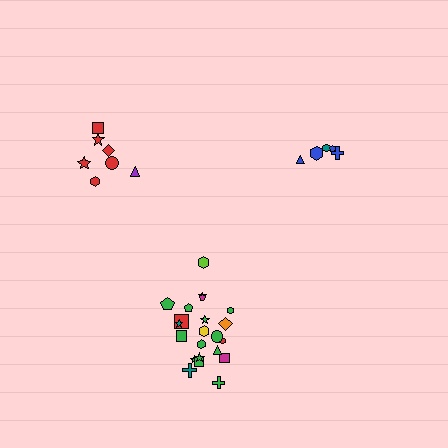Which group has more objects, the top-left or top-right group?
The top-left group.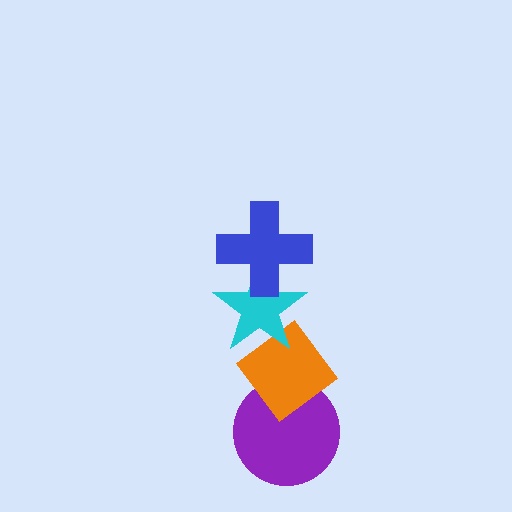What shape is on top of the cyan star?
The blue cross is on top of the cyan star.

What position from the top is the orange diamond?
The orange diamond is 3rd from the top.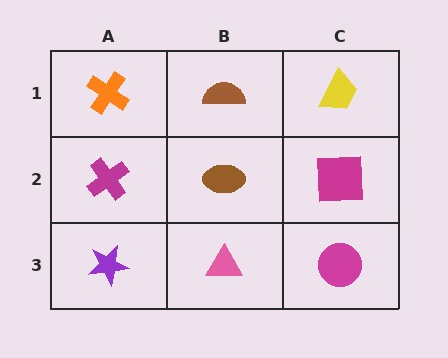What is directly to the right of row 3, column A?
A pink triangle.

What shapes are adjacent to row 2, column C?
A yellow trapezoid (row 1, column C), a magenta circle (row 3, column C), a brown ellipse (row 2, column B).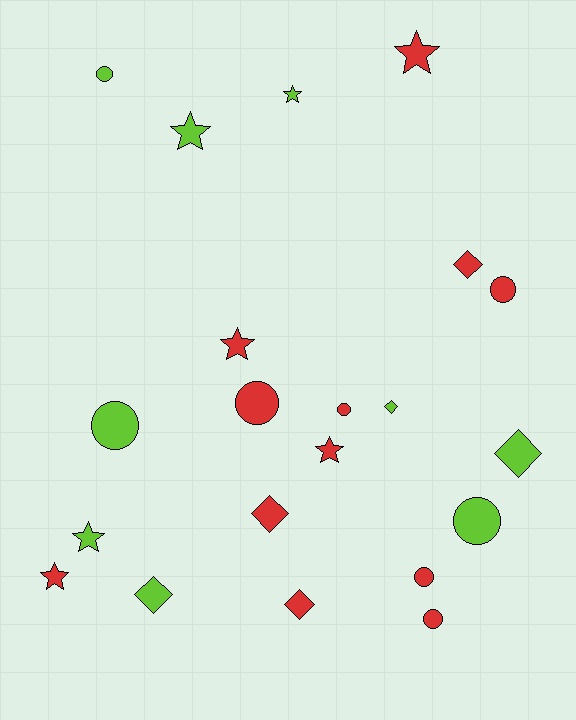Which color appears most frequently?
Red, with 12 objects.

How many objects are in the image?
There are 21 objects.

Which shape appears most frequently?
Circle, with 8 objects.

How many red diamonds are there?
There are 3 red diamonds.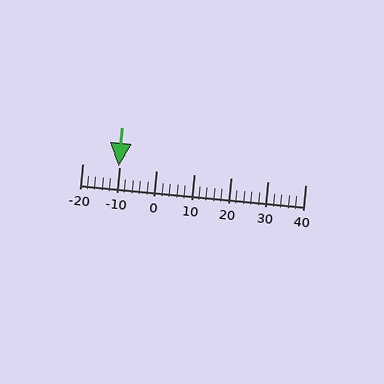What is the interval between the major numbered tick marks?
The major tick marks are spaced 10 units apart.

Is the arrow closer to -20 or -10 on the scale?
The arrow is closer to -10.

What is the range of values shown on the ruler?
The ruler shows values from -20 to 40.